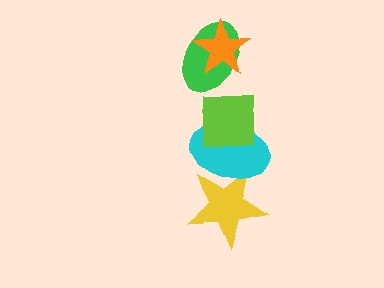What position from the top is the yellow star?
The yellow star is 5th from the top.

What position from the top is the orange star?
The orange star is 1st from the top.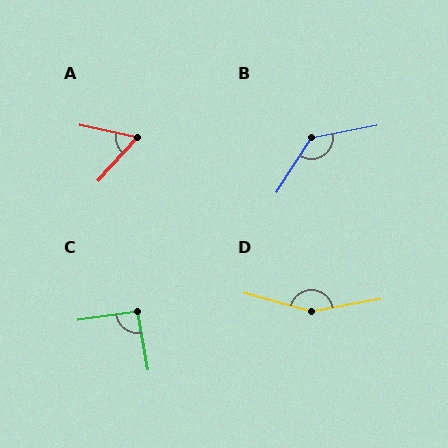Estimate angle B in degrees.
Approximately 133 degrees.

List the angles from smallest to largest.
A (60°), C (92°), B (133°), D (155°).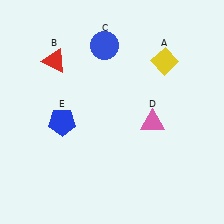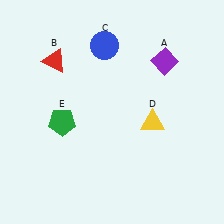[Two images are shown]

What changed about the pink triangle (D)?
In Image 1, D is pink. In Image 2, it changed to yellow.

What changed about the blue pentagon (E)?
In Image 1, E is blue. In Image 2, it changed to green.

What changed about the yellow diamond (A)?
In Image 1, A is yellow. In Image 2, it changed to purple.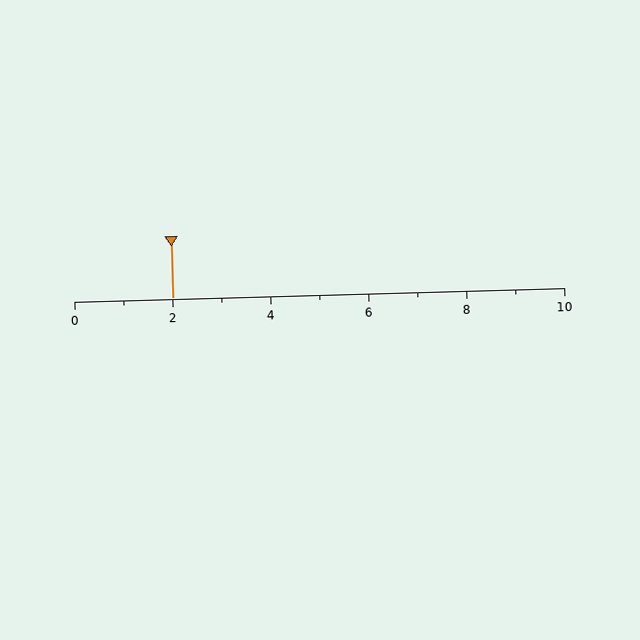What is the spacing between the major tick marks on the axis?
The major ticks are spaced 2 apart.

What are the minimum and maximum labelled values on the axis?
The axis runs from 0 to 10.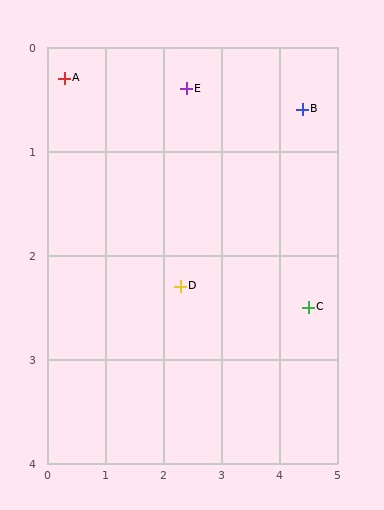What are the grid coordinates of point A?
Point A is at approximately (0.3, 0.3).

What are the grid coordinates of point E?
Point E is at approximately (2.4, 0.4).